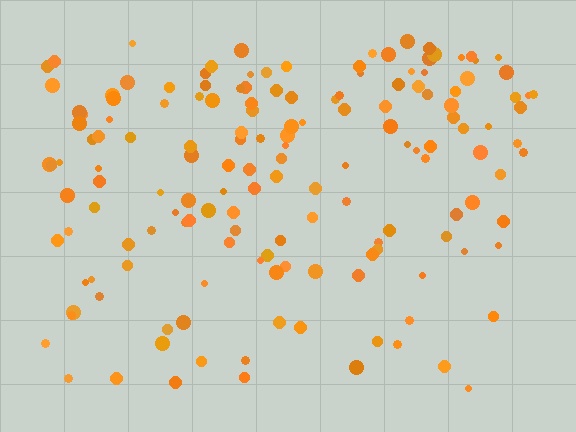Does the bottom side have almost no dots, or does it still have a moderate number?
Still a moderate number, just noticeably fewer than the top.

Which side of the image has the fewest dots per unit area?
The bottom.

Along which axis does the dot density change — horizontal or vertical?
Vertical.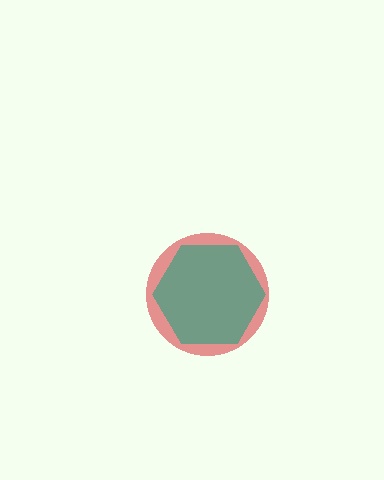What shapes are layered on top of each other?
The layered shapes are: a red circle, a teal hexagon.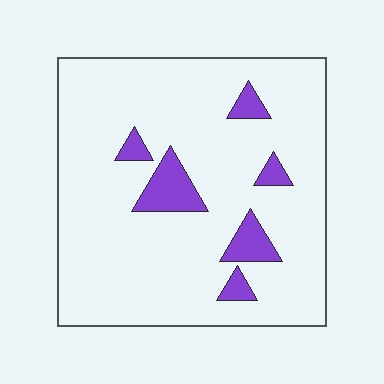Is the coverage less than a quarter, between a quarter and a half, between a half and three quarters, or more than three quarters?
Less than a quarter.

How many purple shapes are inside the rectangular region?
6.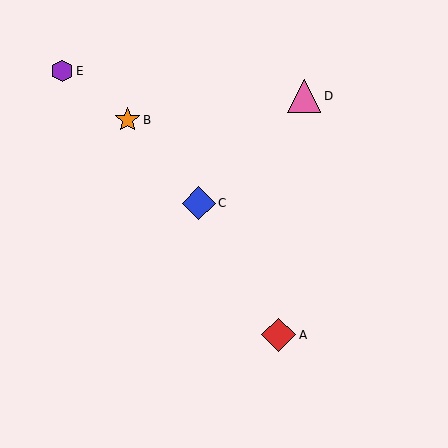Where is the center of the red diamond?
The center of the red diamond is at (279, 335).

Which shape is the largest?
The red diamond (labeled A) is the largest.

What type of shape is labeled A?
Shape A is a red diamond.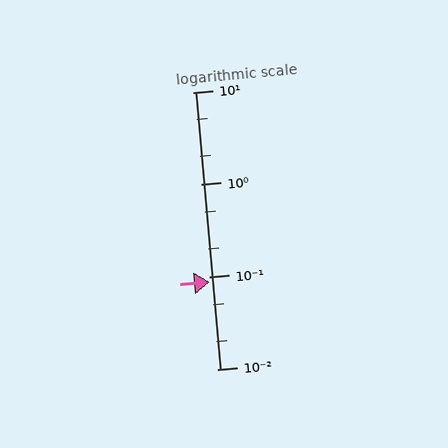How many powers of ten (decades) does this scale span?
The scale spans 3 decades, from 0.01 to 10.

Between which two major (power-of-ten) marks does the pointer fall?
The pointer is between 0.01 and 0.1.